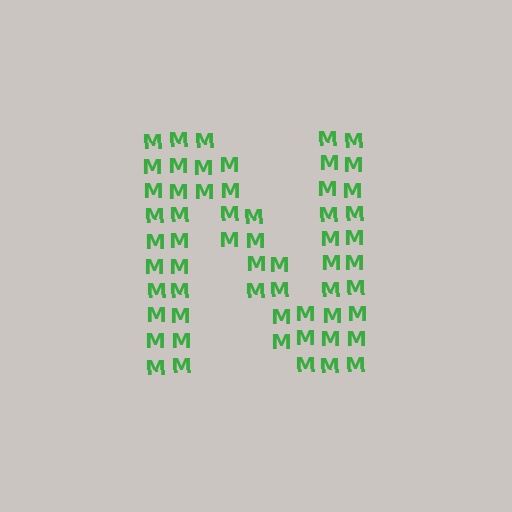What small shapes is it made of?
It is made of small letter M's.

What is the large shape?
The large shape is the letter N.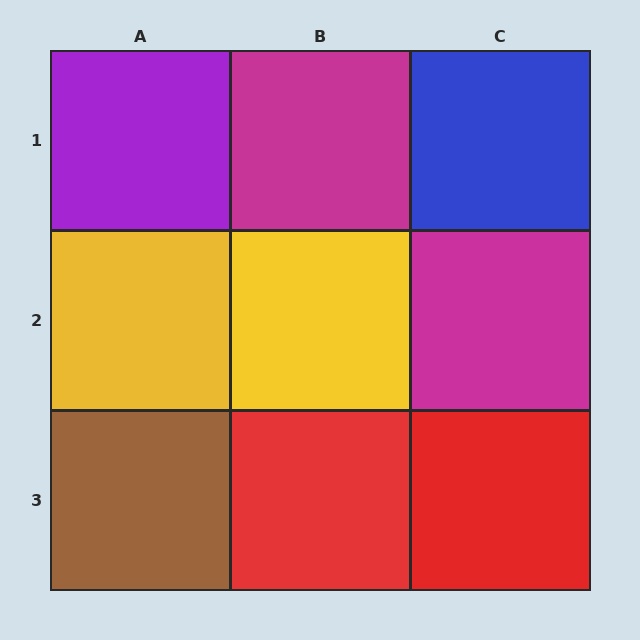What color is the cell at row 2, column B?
Yellow.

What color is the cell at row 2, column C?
Magenta.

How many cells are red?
2 cells are red.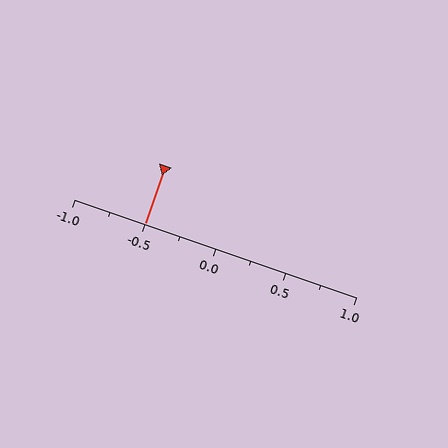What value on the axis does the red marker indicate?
The marker indicates approximately -0.5.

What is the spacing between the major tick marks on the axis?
The major ticks are spaced 0.5 apart.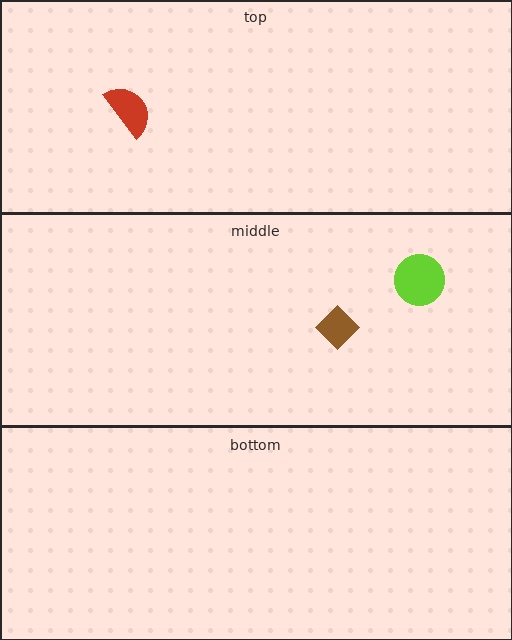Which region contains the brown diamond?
The middle region.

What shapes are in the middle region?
The brown diamond, the lime circle.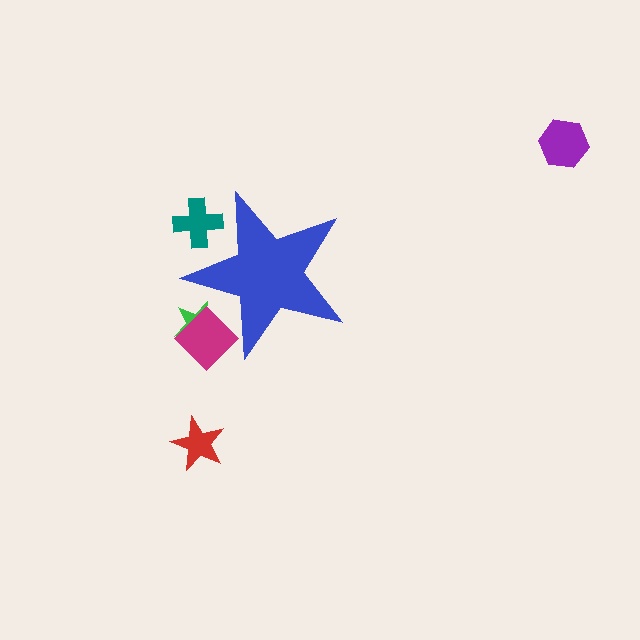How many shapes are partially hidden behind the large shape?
3 shapes are partially hidden.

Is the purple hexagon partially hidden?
No, the purple hexagon is fully visible.